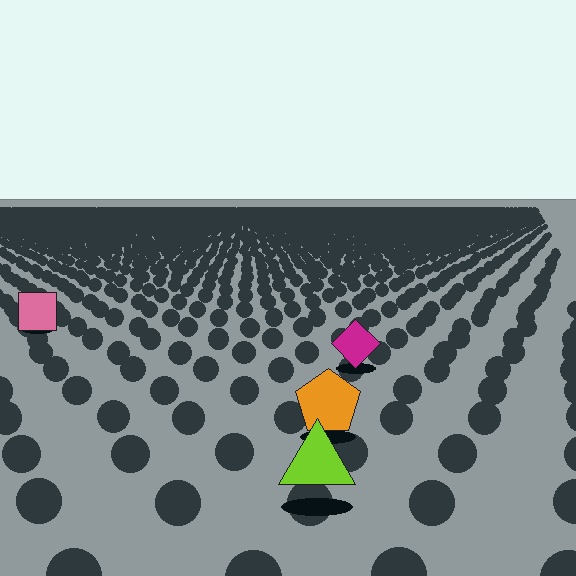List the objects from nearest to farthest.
From nearest to farthest: the lime triangle, the orange pentagon, the magenta diamond, the pink square.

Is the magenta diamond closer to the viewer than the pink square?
Yes. The magenta diamond is closer — you can tell from the texture gradient: the ground texture is coarser near it.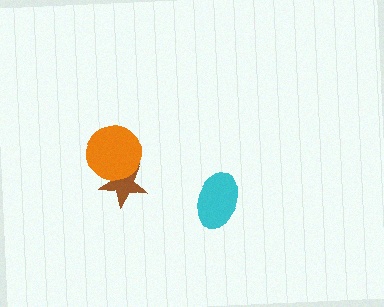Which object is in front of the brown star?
The orange circle is in front of the brown star.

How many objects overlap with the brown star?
1 object overlaps with the brown star.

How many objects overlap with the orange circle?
1 object overlaps with the orange circle.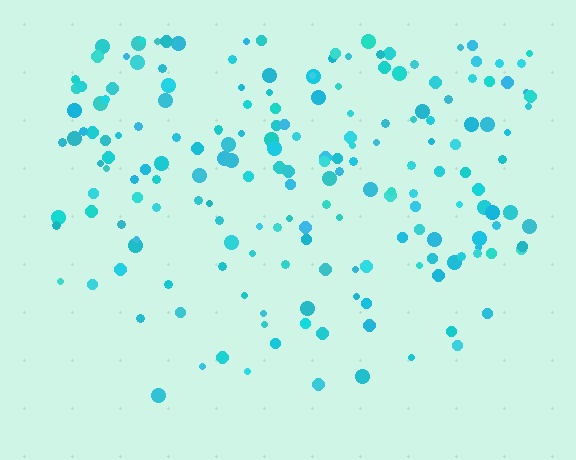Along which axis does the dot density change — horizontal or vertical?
Vertical.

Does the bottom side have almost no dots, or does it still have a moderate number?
Still a moderate number, just noticeably fewer than the top.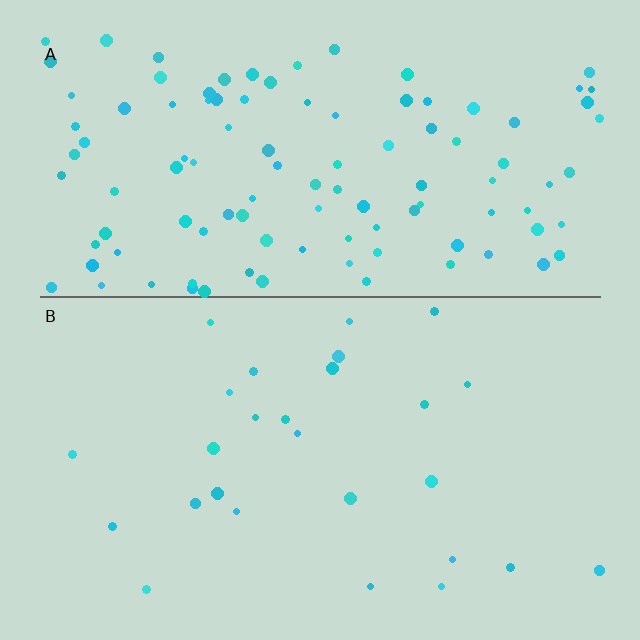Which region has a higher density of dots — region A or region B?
A (the top).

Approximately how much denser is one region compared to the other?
Approximately 4.0× — region A over region B.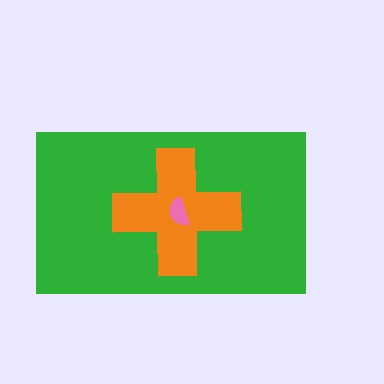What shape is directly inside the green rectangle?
The orange cross.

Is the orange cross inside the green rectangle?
Yes.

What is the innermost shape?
The pink semicircle.